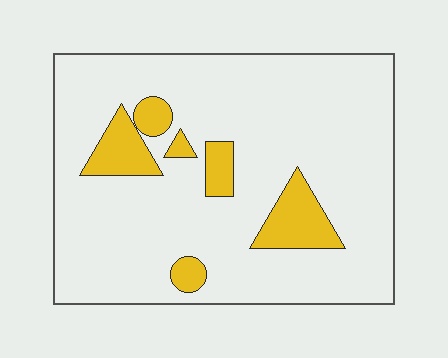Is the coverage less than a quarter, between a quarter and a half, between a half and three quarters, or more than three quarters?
Less than a quarter.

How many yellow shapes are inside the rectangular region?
6.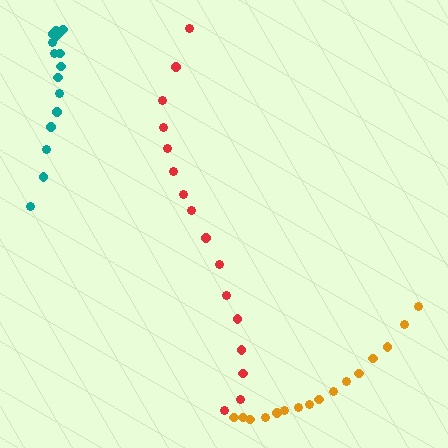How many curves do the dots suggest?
There are 3 distinct paths.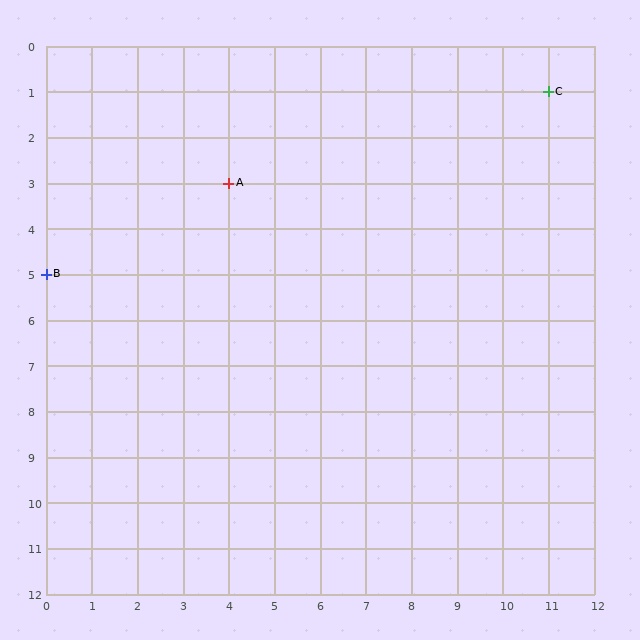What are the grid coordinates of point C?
Point C is at grid coordinates (11, 1).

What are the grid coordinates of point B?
Point B is at grid coordinates (0, 5).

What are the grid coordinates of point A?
Point A is at grid coordinates (4, 3).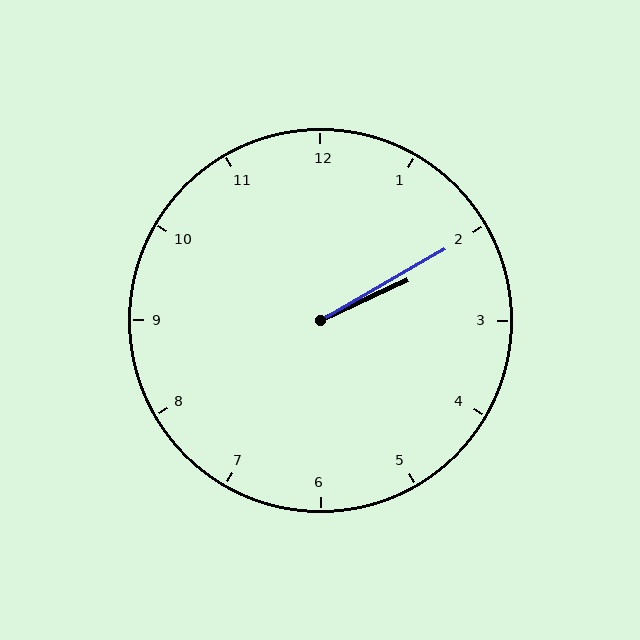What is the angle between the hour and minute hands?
Approximately 5 degrees.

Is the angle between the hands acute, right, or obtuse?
It is acute.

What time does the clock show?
2:10.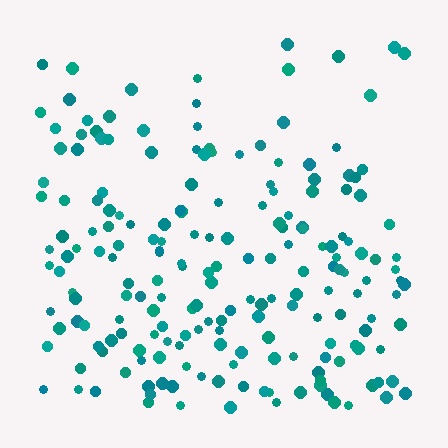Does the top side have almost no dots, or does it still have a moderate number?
Still a moderate number, just noticeably fewer than the bottom.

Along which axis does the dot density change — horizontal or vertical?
Vertical.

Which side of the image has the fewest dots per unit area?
The top.